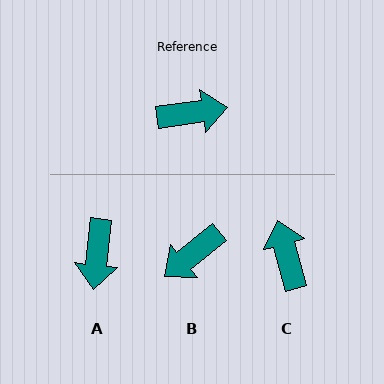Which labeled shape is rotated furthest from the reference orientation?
B, about 149 degrees away.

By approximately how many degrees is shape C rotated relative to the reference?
Approximately 97 degrees counter-clockwise.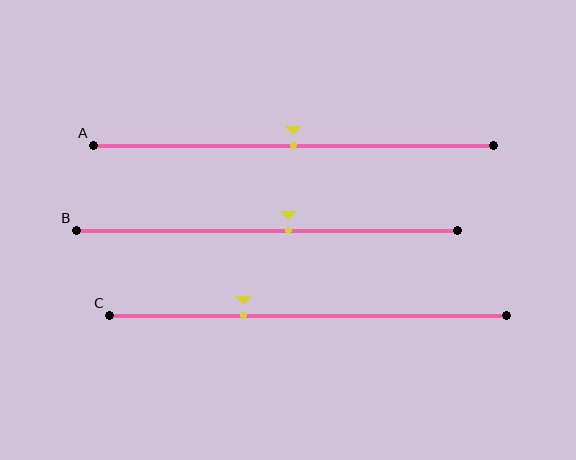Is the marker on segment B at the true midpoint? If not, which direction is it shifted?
No, the marker on segment B is shifted to the right by about 6% of the segment length.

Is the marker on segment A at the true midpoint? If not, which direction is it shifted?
Yes, the marker on segment A is at the true midpoint.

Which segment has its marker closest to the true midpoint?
Segment A has its marker closest to the true midpoint.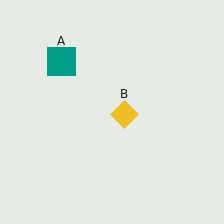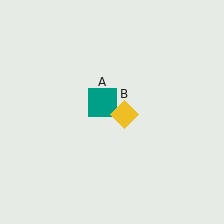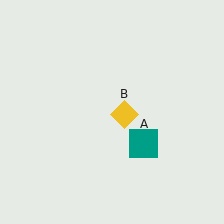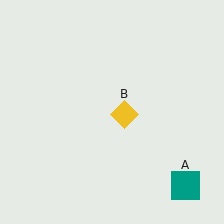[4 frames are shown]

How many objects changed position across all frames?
1 object changed position: teal square (object A).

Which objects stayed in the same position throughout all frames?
Yellow diamond (object B) remained stationary.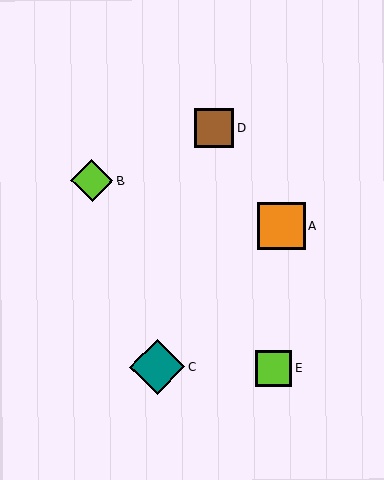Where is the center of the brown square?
The center of the brown square is at (214, 128).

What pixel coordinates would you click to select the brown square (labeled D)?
Click at (214, 128) to select the brown square D.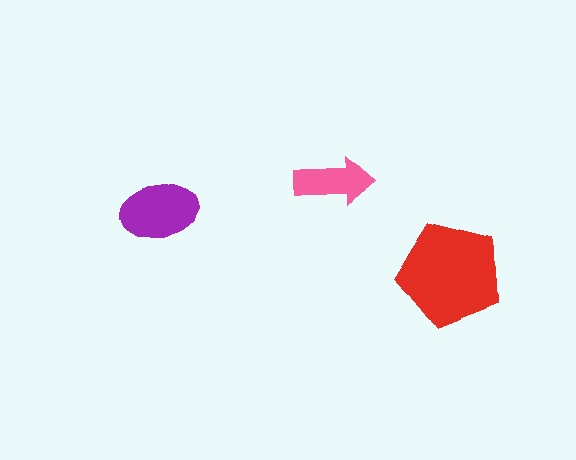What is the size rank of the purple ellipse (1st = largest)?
2nd.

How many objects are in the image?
There are 3 objects in the image.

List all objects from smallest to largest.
The pink arrow, the purple ellipse, the red pentagon.